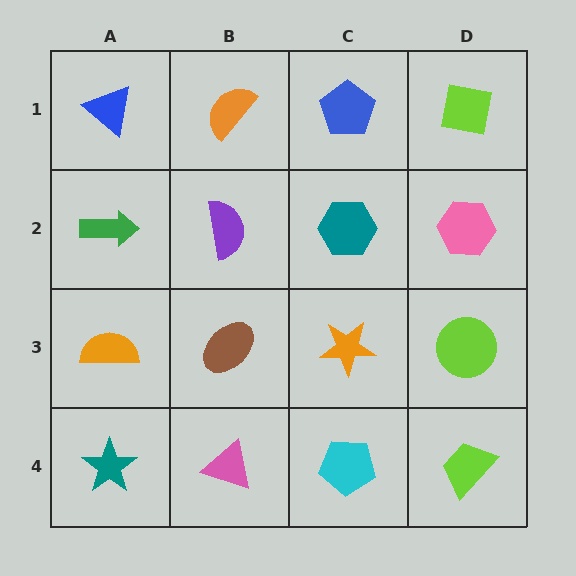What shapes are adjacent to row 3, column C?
A teal hexagon (row 2, column C), a cyan pentagon (row 4, column C), a brown ellipse (row 3, column B), a lime circle (row 3, column D).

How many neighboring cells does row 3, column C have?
4.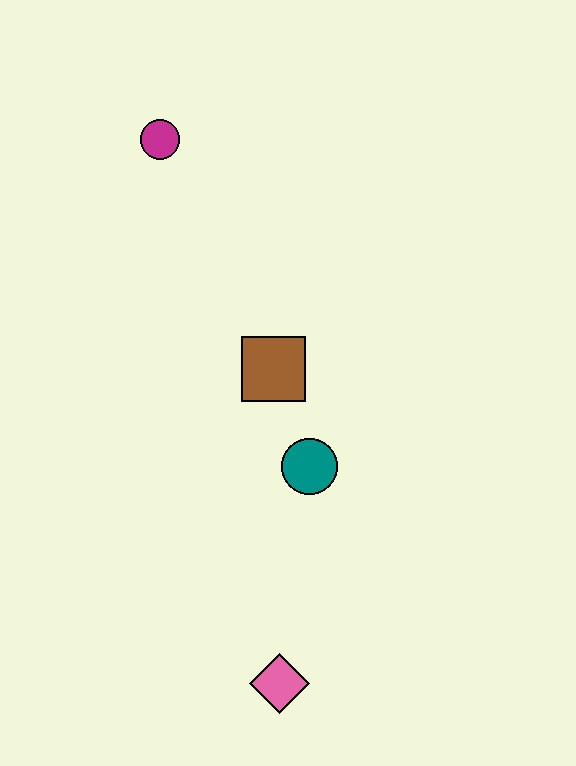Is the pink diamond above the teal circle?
No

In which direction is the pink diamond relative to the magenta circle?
The pink diamond is below the magenta circle.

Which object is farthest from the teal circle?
The magenta circle is farthest from the teal circle.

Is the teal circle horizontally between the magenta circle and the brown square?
No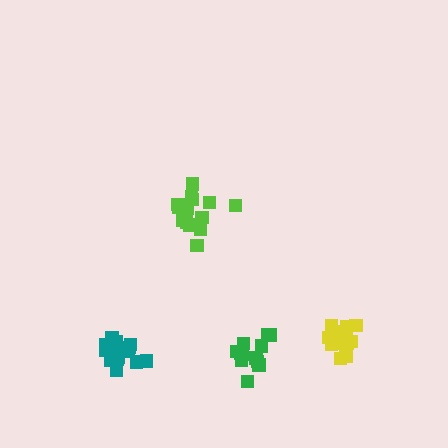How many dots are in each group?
Group 1: 19 dots, Group 2: 13 dots, Group 3: 18 dots, Group 4: 19 dots (69 total).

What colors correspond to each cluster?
The clusters are colored: lime, green, teal, yellow.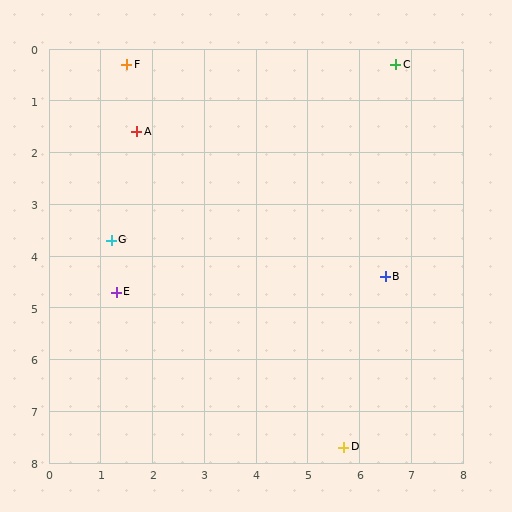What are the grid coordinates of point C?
Point C is at approximately (6.7, 0.3).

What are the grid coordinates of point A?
Point A is at approximately (1.7, 1.6).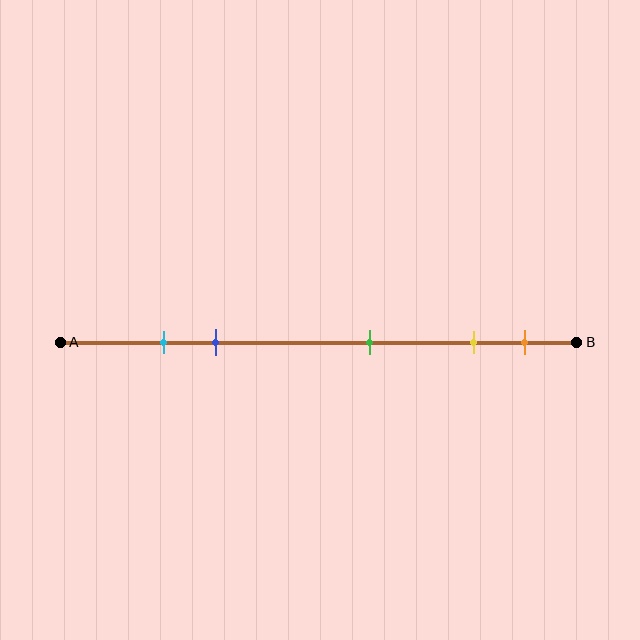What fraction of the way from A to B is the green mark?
The green mark is approximately 60% (0.6) of the way from A to B.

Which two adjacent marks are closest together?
The cyan and blue marks are the closest adjacent pair.